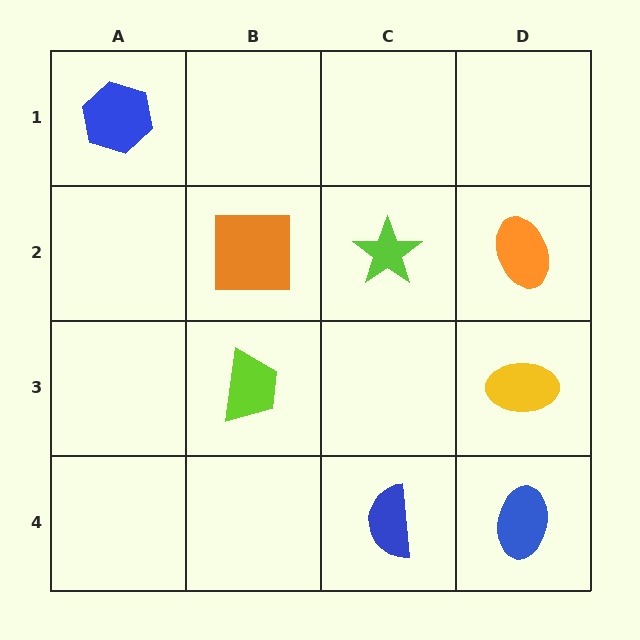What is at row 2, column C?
A lime star.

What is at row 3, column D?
A yellow ellipse.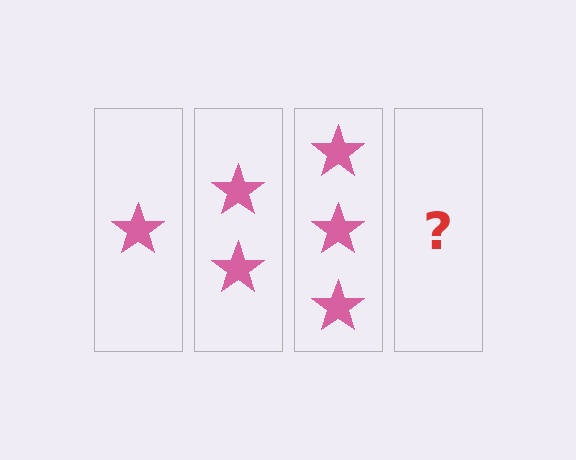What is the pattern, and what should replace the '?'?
The pattern is that each step adds one more star. The '?' should be 4 stars.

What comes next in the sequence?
The next element should be 4 stars.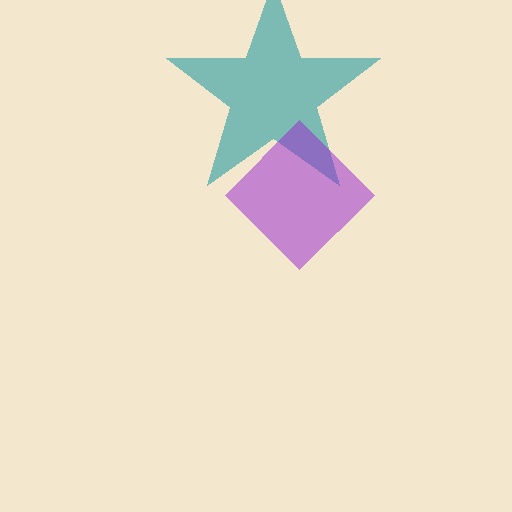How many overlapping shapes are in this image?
There are 2 overlapping shapes in the image.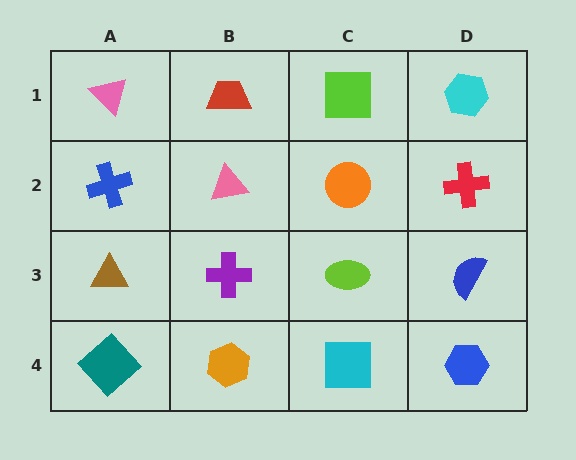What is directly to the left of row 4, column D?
A cyan square.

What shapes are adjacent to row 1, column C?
An orange circle (row 2, column C), a red trapezoid (row 1, column B), a cyan hexagon (row 1, column D).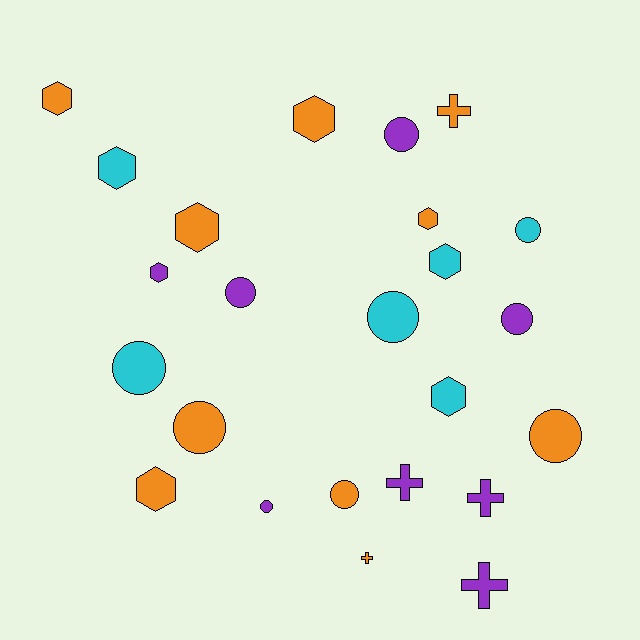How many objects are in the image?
There are 24 objects.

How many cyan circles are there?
There are 3 cyan circles.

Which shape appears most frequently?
Circle, with 10 objects.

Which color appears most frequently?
Orange, with 10 objects.